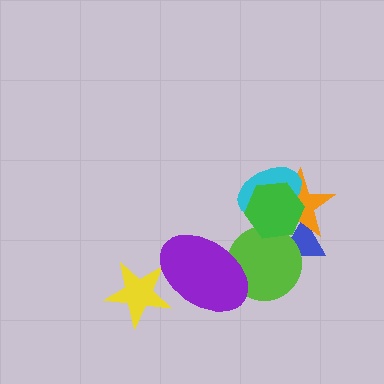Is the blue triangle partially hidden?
Yes, it is partially covered by another shape.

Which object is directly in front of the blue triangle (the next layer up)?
The lime circle is directly in front of the blue triangle.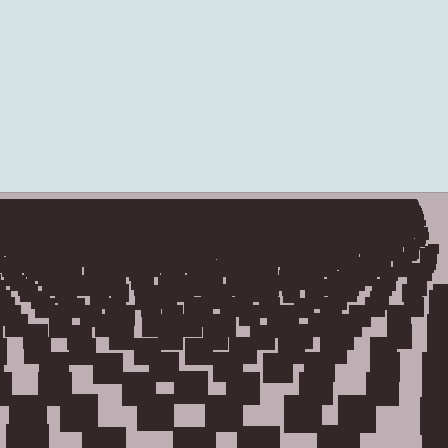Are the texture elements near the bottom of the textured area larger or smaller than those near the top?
Larger. Near the bottom, elements are closer to the viewer and appear at a bigger on-screen size.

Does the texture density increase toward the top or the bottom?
Density increases toward the top.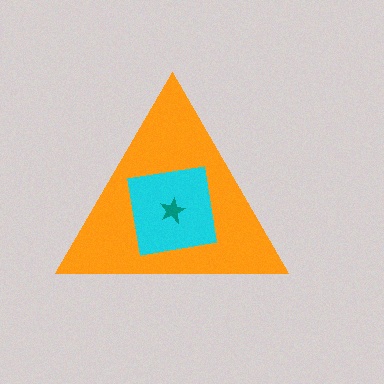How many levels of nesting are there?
3.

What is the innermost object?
The teal star.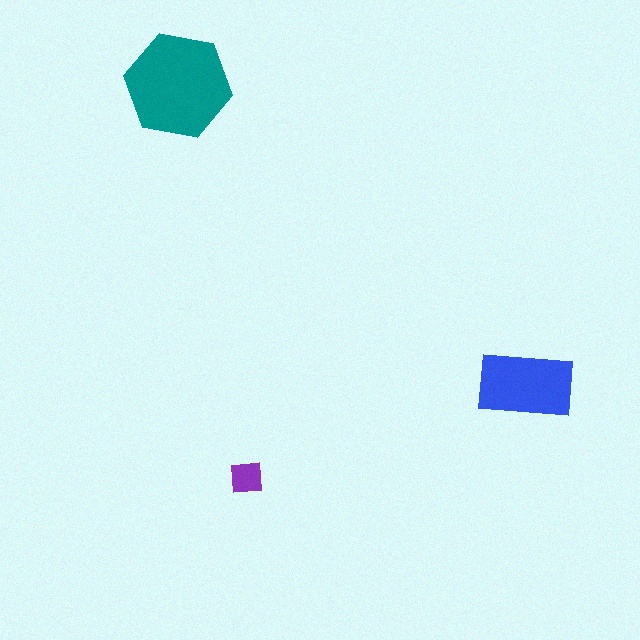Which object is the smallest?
The purple square.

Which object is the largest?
The teal hexagon.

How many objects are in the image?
There are 3 objects in the image.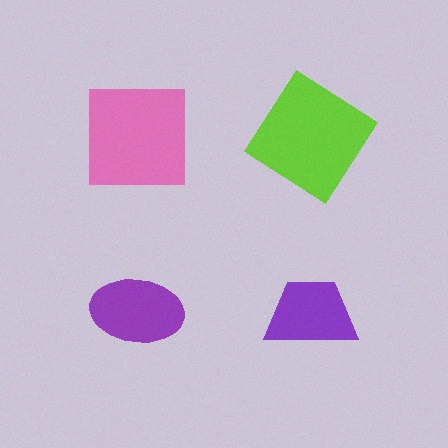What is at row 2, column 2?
A purple trapezoid.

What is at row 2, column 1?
A purple ellipse.